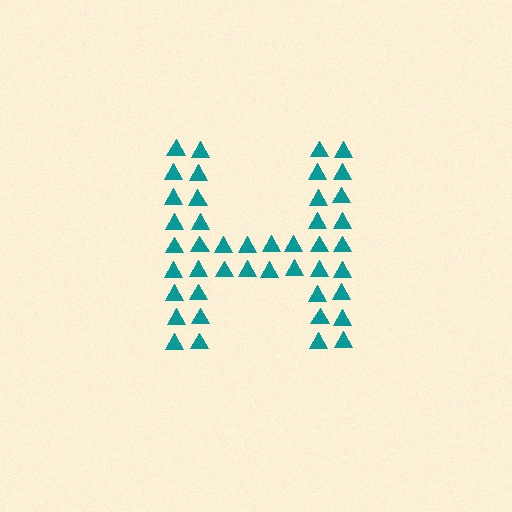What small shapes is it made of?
It is made of small triangles.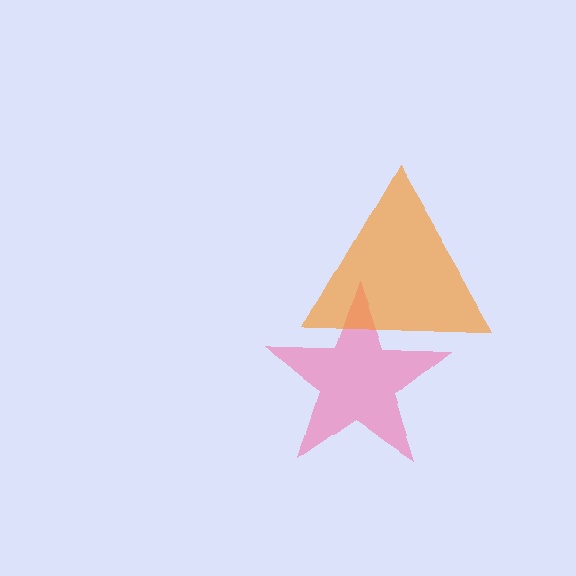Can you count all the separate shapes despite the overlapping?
Yes, there are 2 separate shapes.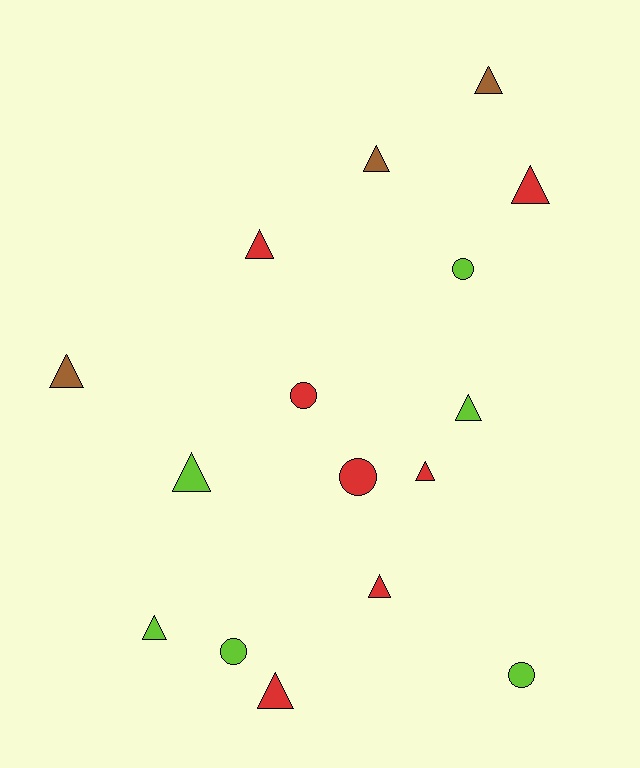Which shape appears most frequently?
Triangle, with 11 objects.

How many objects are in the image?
There are 16 objects.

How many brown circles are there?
There are no brown circles.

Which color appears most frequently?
Red, with 7 objects.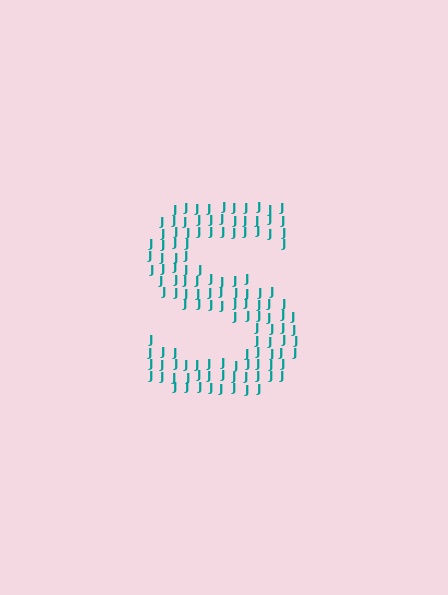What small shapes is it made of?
It is made of small letter J's.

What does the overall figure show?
The overall figure shows the letter S.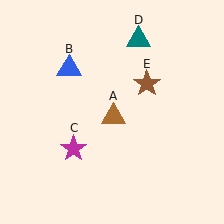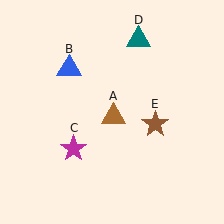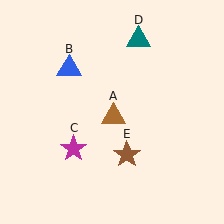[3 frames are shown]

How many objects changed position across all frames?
1 object changed position: brown star (object E).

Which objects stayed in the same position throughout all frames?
Brown triangle (object A) and blue triangle (object B) and magenta star (object C) and teal triangle (object D) remained stationary.